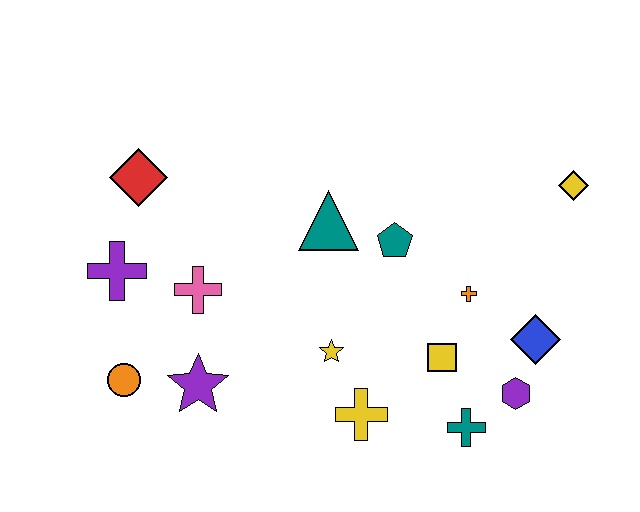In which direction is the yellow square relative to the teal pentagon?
The yellow square is below the teal pentagon.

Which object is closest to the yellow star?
The yellow cross is closest to the yellow star.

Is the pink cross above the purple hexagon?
Yes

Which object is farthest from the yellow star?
The yellow diamond is farthest from the yellow star.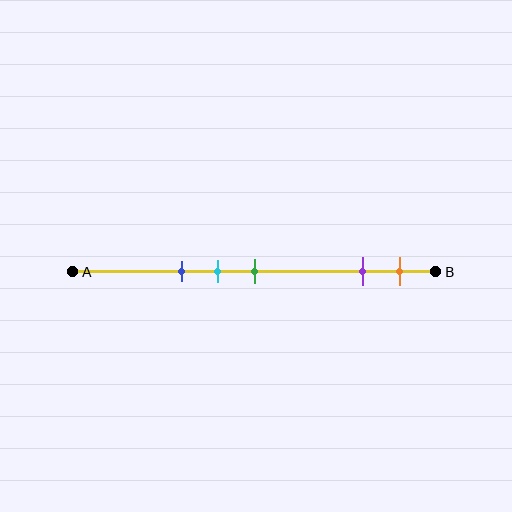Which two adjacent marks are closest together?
The cyan and green marks are the closest adjacent pair.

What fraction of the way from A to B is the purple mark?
The purple mark is approximately 80% (0.8) of the way from A to B.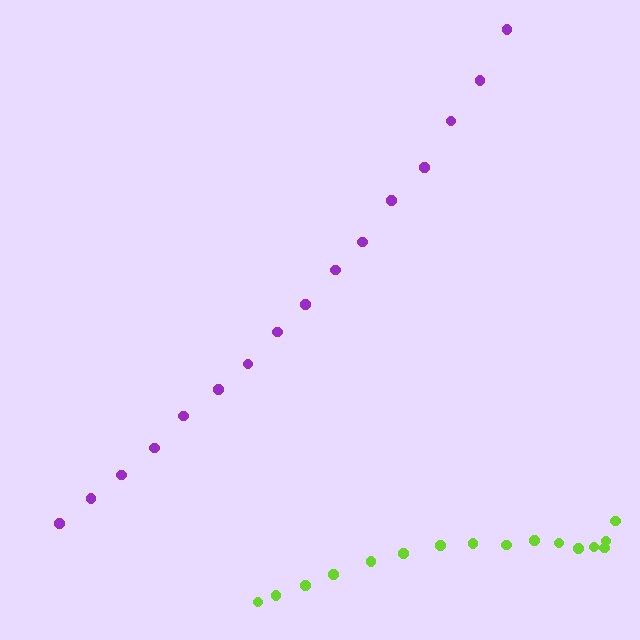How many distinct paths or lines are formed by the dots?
There are 2 distinct paths.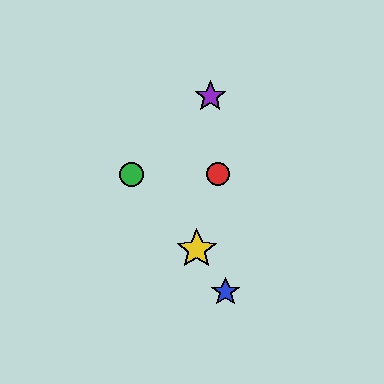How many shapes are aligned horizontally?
2 shapes (the red circle, the green circle) are aligned horizontally.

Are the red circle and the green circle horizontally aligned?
Yes, both are at y≈174.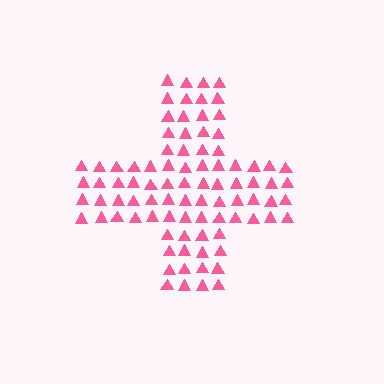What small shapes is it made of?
It is made of small triangles.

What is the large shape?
The large shape is a cross.